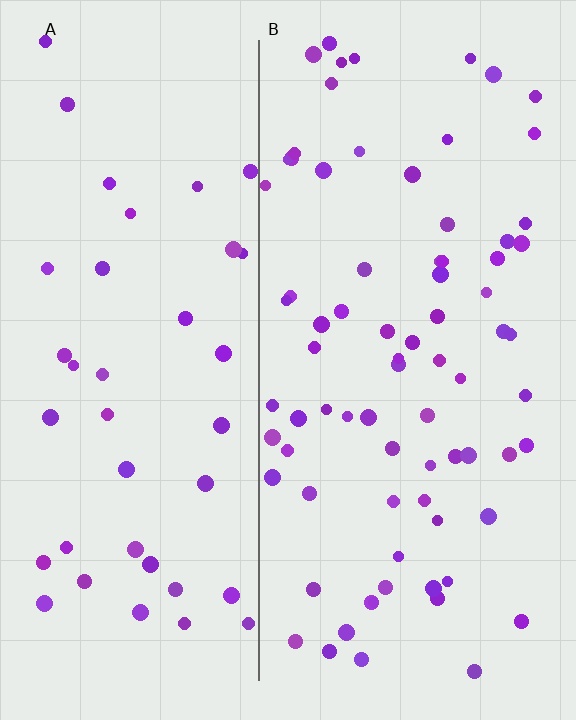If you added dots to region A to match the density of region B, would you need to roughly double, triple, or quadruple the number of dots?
Approximately double.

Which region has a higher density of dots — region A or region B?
B (the right).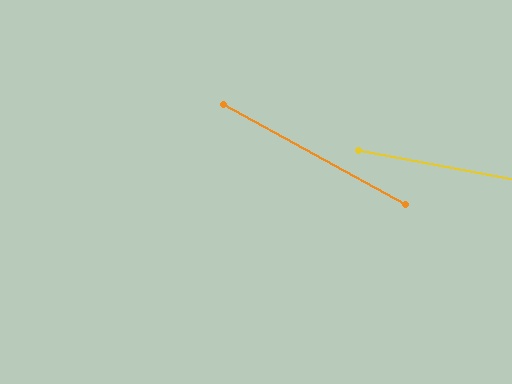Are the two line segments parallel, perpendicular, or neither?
Neither parallel nor perpendicular — they differ by about 19°.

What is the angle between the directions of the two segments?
Approximately 19 degrees.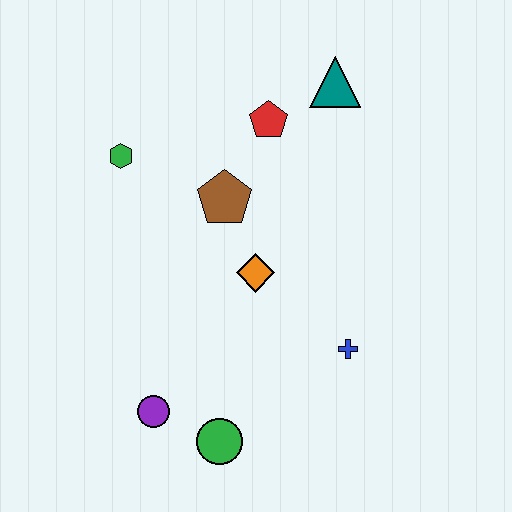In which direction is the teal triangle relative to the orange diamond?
The teal triangle is above the orange diamond.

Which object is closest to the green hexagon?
The brown pentagon is closest to the green hexagon.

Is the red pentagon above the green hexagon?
Yes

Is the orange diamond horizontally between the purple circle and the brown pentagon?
No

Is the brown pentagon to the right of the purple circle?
Yes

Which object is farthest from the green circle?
The teal triangle is farthest from the green circle.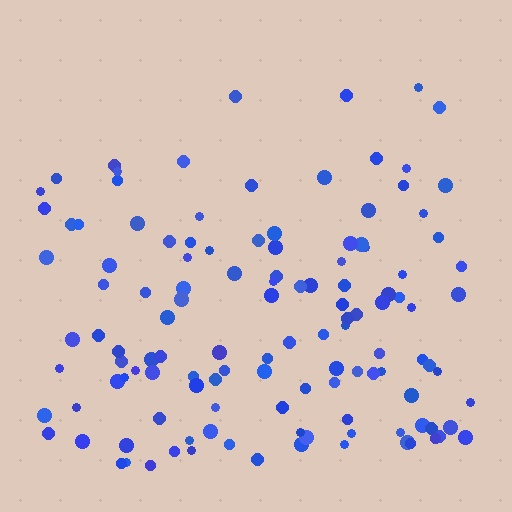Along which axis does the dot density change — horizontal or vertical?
Vertical.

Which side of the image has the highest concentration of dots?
The bottom.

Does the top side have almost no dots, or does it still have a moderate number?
Still a moderate number, just noticeably fewer than the bottom.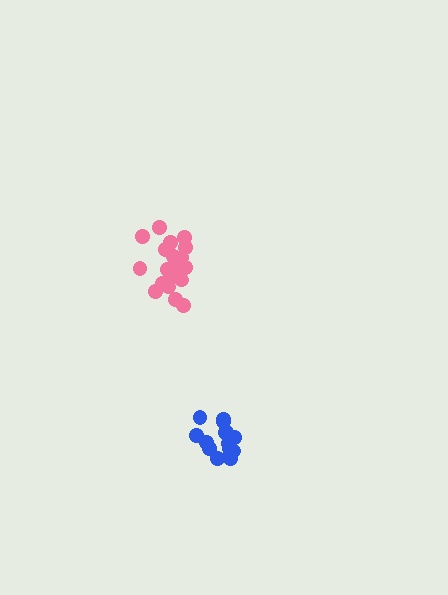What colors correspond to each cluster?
The clusters are colored: blue, pink.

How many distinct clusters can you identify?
There are 2 distinct clusters.